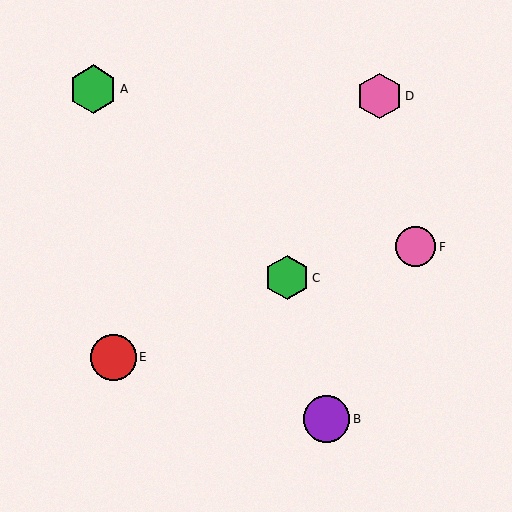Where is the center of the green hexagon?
The center of the green hexagon is at (93, 89).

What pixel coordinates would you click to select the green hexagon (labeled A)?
Click at (93, 89) to select the green hexagon A.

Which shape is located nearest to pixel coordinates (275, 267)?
The green hexagon (labeled C) at (287, 278) is nearest to that location.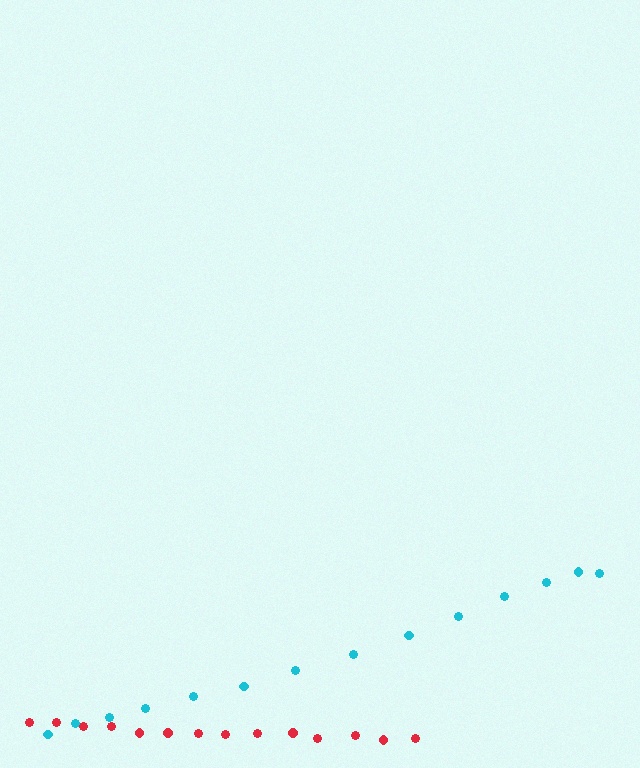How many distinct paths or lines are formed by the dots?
There are 2 distinct paths.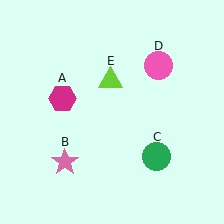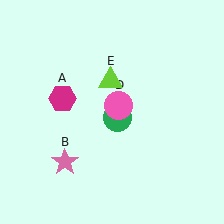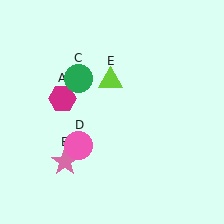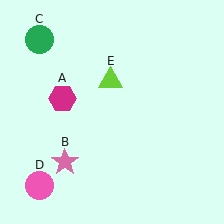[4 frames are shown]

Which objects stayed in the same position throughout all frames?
Magenta hexagon (object A) and pink star (object B) and lime triangle (object E) remained stationary.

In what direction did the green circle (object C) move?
The green circle (object C) moved up and to the left.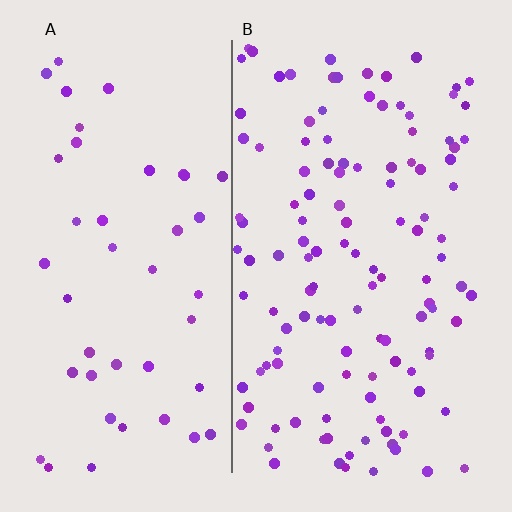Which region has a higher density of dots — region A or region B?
B (the right).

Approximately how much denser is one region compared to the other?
Approximately 2.7× — region B over region A.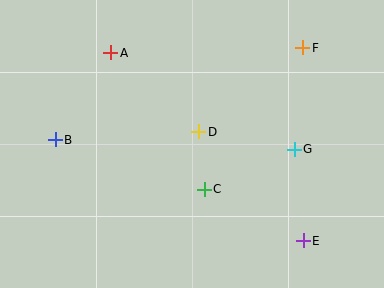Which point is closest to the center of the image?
Point D at (199, 132) is closest to the center.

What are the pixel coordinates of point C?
Point C is at (204, 189).